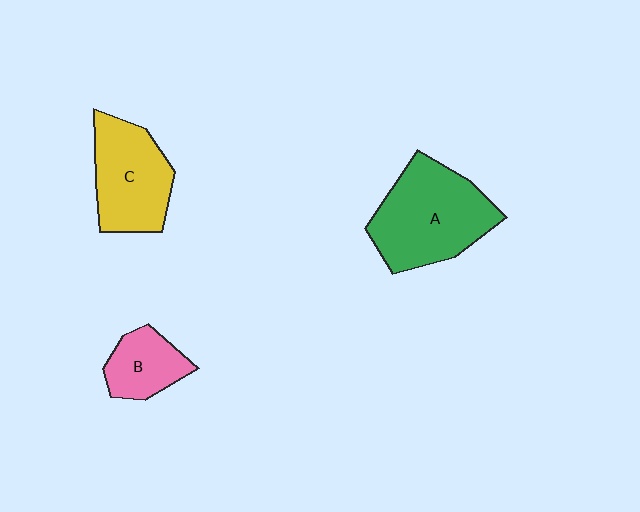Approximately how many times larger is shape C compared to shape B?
Approximately 1.7 times.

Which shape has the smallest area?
Shape B (pink).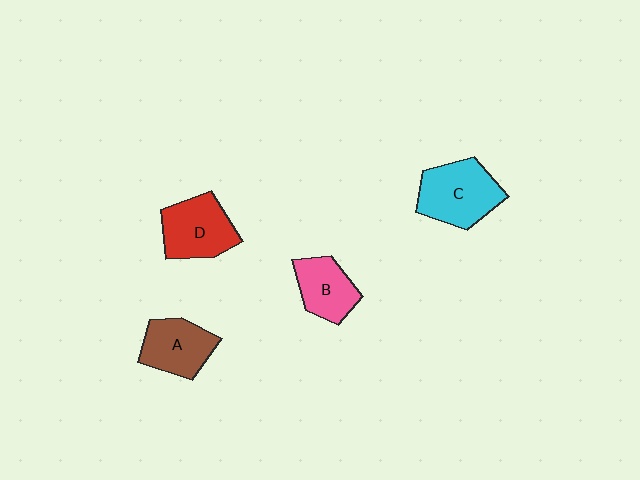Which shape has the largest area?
Shape C (cyan).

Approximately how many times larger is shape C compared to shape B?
Approximately 1.4 times.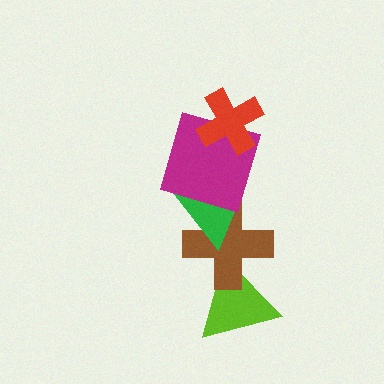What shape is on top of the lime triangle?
The brown cross is on top of the lime triangle.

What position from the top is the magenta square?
The magenta square is 2nd from the top.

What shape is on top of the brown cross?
The green triangle is on top of the brown cross.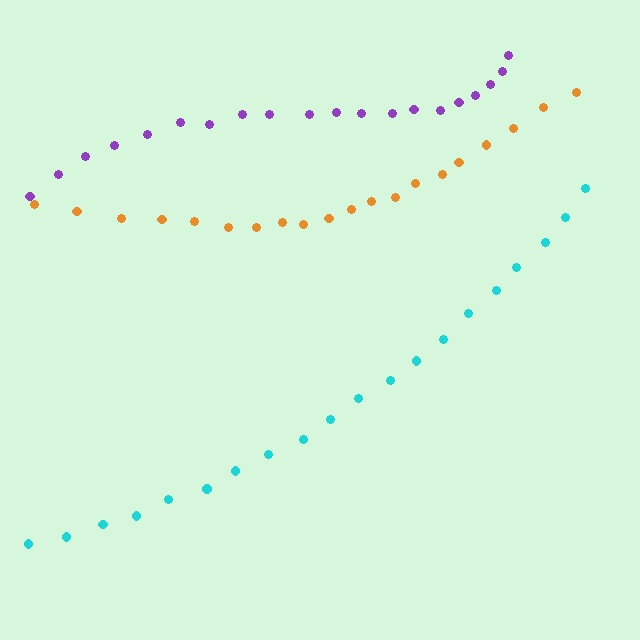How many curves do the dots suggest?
There are 3 distinct paths.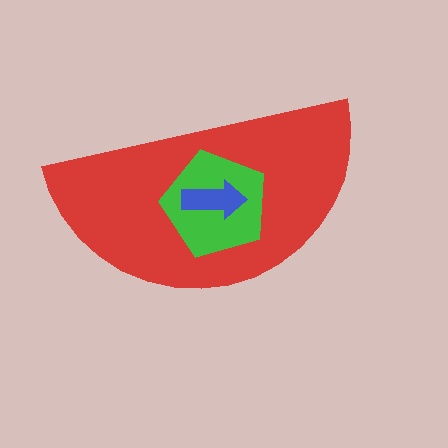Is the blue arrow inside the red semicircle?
Yes.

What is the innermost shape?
The blue arrow.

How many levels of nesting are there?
3.